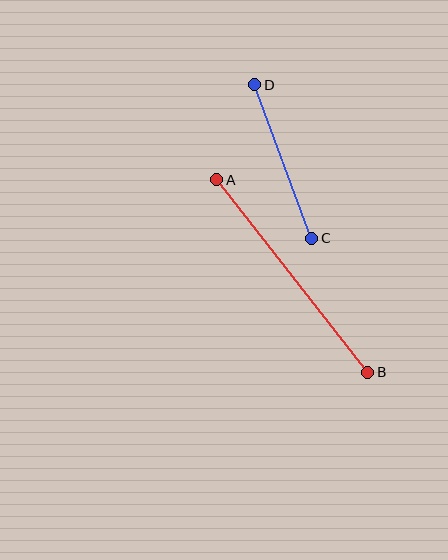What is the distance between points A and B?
The distance is approximately 245 pixels.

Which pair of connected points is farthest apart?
Points A and B are farthest apart.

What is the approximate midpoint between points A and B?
The midpoint is at approximately (292, 276) pixels.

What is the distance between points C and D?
The distance is approximately 164 pixels.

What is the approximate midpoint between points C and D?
The midpoint is at approximately (283, 161) pixels.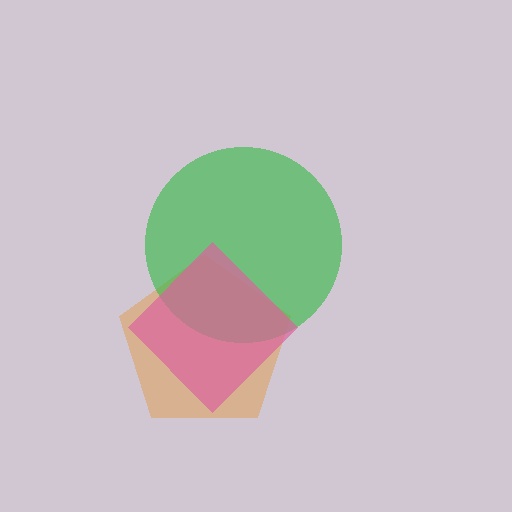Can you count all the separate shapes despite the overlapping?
Yes, there are 3 separate shapes.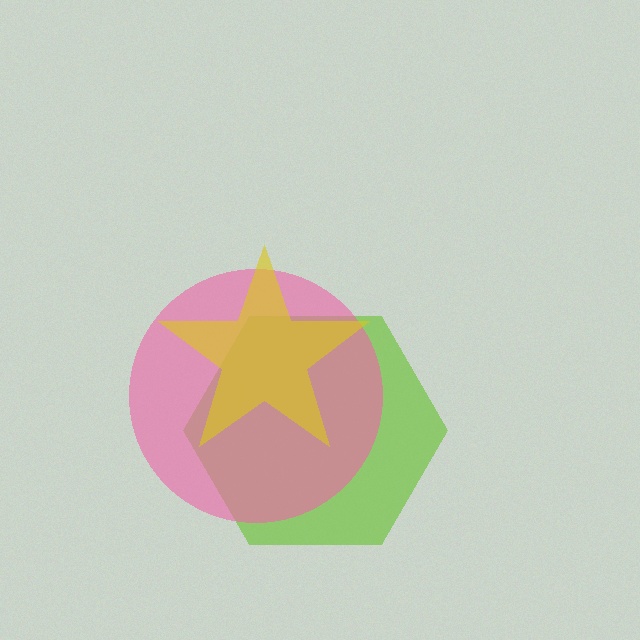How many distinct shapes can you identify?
There are 3 distinct shapes: a lime hexagon, a pink circle, a yellow star.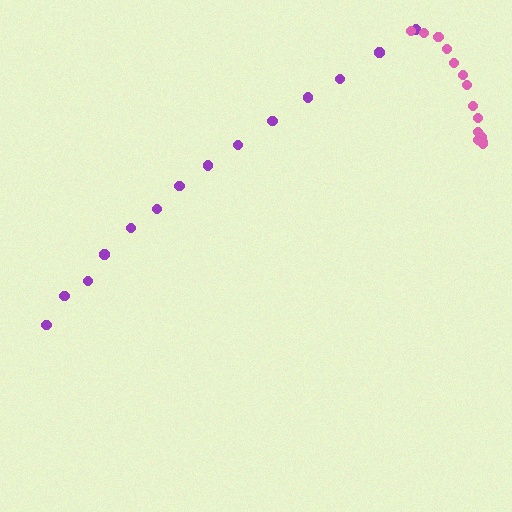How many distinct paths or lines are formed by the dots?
There are 2 distinct paths.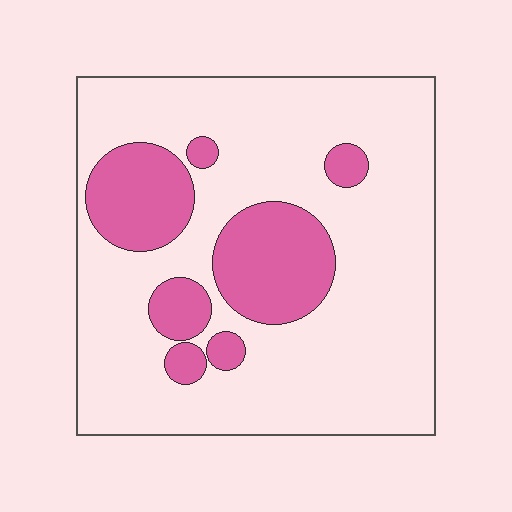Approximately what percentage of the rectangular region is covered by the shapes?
Approximately 25%.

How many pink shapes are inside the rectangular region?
7.